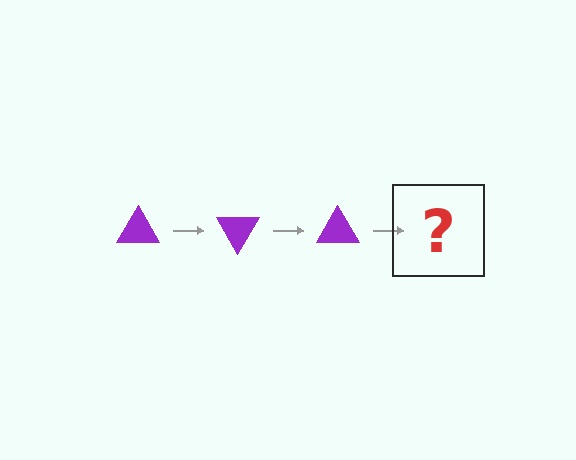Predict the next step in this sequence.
The next step is a purple triangle rotated 180 degrees.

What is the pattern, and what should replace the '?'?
The pattern is that the triangle rotates 60 degrees each step. The '?' should be a purple triangle rotated 180 degrees.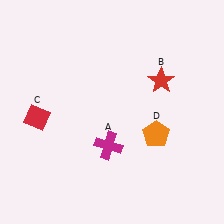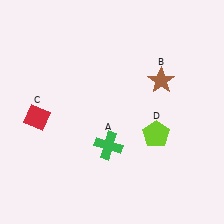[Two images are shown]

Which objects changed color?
A changed from magenta to green. B changed from red to brown. D changed from orange to lime.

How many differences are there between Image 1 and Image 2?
There are 3 differences between the two images.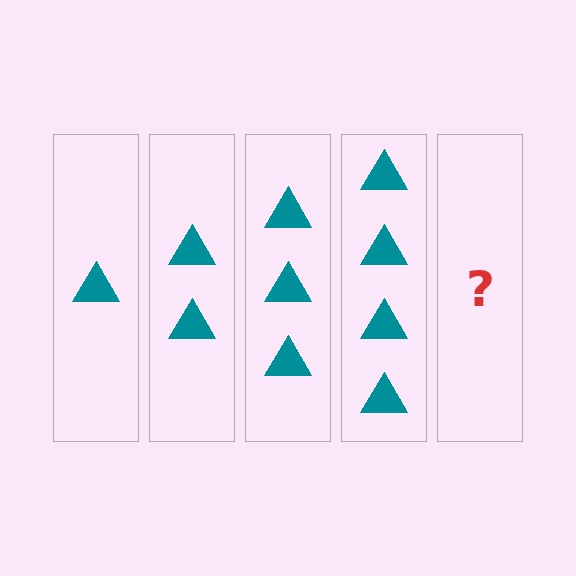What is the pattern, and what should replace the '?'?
The pattern is that each step adds one more triangle. The '?' should be 5 triangles.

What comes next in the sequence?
The next element should be 5 triangles.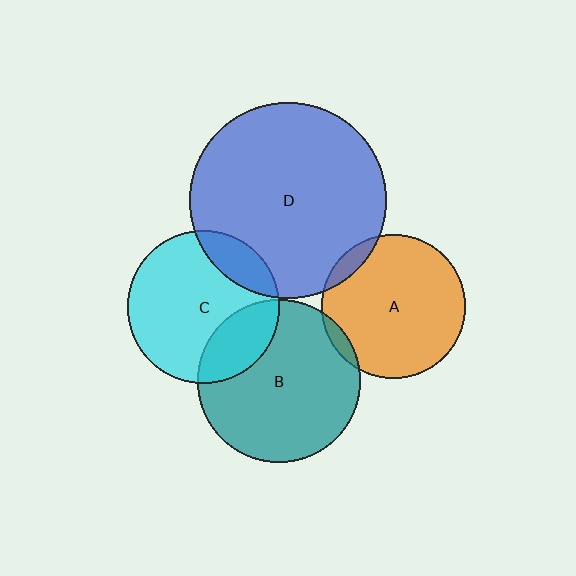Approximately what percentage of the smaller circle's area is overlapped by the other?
Approximately 5%.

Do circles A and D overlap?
Yes.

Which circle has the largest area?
Circle D (blue).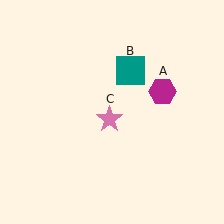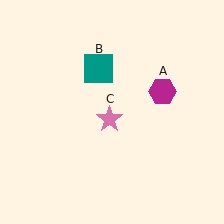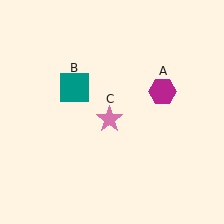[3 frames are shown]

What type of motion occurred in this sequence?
The teal square (object B) rotated counterclockwise around the center of the scene.